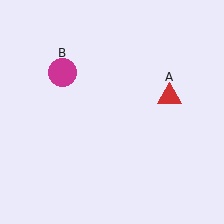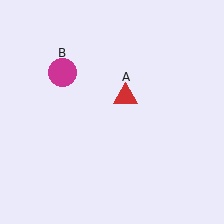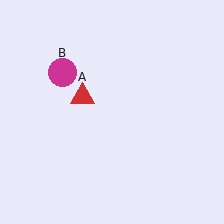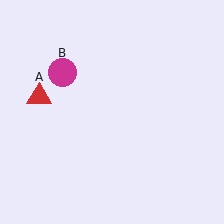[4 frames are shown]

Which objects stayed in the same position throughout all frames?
Magenta circle (object B) remained stationary.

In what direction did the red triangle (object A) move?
The red triangle (object A) moved left.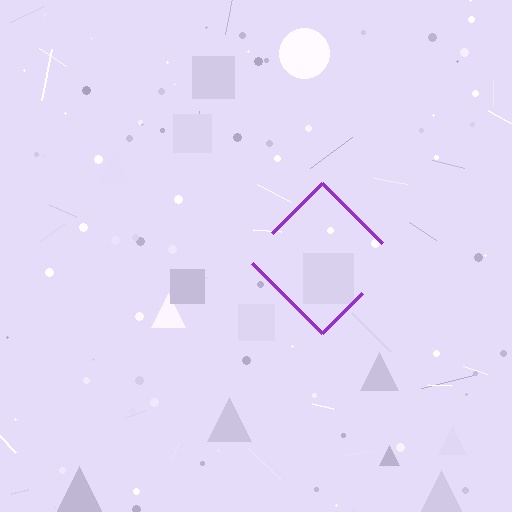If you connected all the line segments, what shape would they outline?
They would outline a diamond.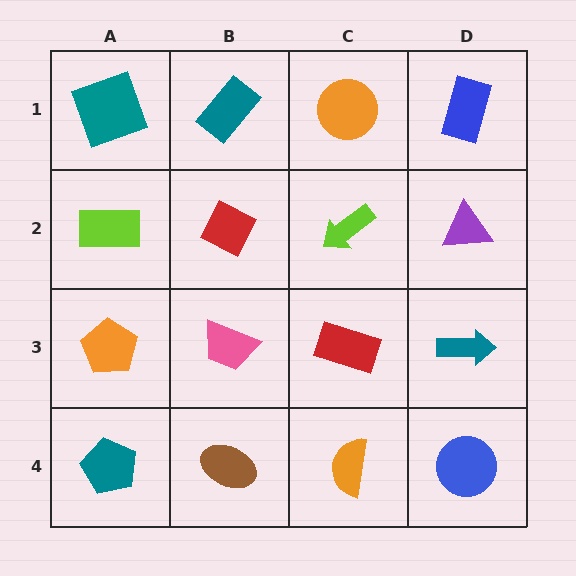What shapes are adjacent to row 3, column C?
A lime arrow (row 2, column C), an orange semicircle (row 4, column C), a pink trapezoid (row 3, column B), a teal arrow (row 3, column D).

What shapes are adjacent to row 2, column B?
A teal rectangle (row 1, column B), a pink trapezoid (row 3, column B), a lime rectangle (row 2, column A), a lime arrow (row 2, column C).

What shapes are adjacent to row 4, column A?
An orange pentagon (row 3, column A), a brown ellipse (row 4, column B).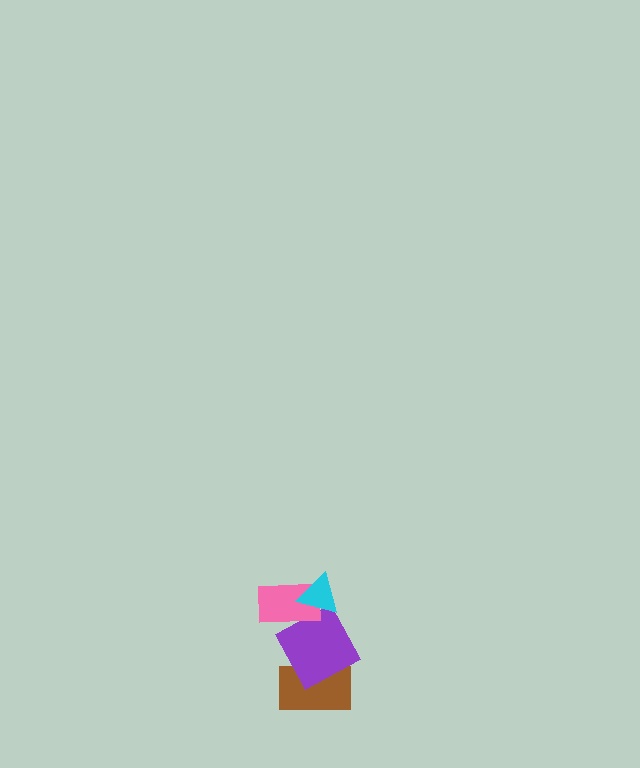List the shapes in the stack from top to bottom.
From top to bottom: the cyan triangle, the pink rectangle, the purple square, the brown rectangle.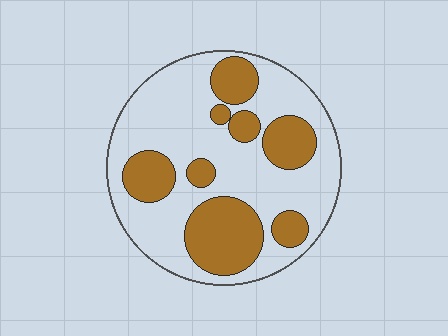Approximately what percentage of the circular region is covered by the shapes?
Approximately 35%.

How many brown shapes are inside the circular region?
8.